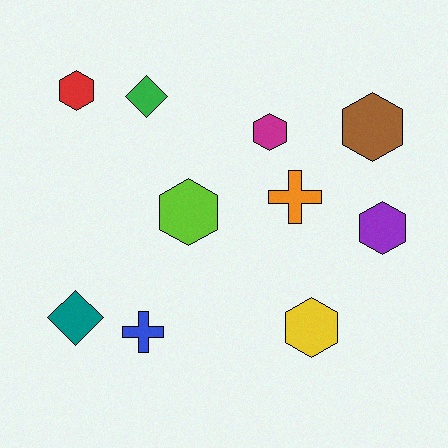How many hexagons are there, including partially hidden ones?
There are 6 hexagons.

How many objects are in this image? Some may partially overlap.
There are 10 objects.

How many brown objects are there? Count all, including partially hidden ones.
There is 1 brown object.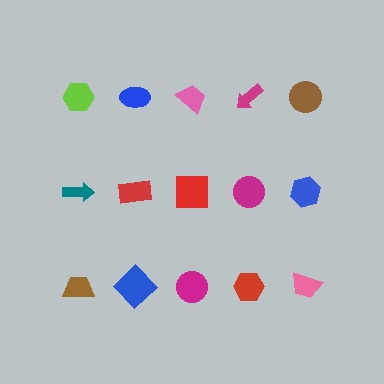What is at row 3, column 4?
A red hexagon.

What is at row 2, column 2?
A red rectangle.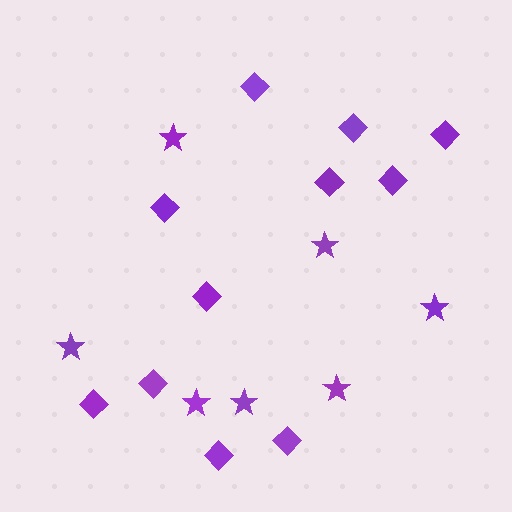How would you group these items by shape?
There are 2 groups: one group of diamonds (11) and one group of stars (7).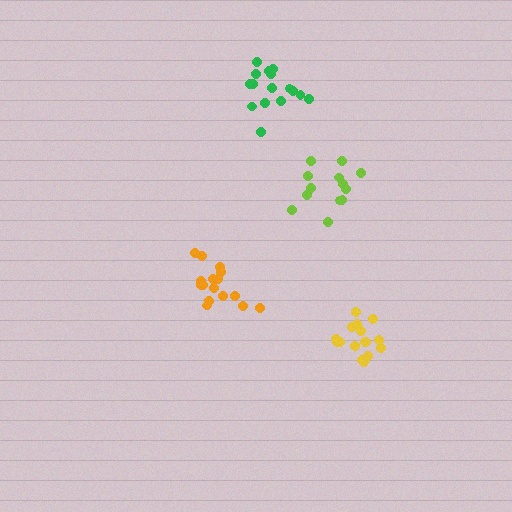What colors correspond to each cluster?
The clusters are colored: orange, lime, green, yellow.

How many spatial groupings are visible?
There are 4 spatial groupings.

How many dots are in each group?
Group 1: 16 dots, Group 2: 13 dots, Group 3: 16 dots, Group 4: 17 dots (62 total).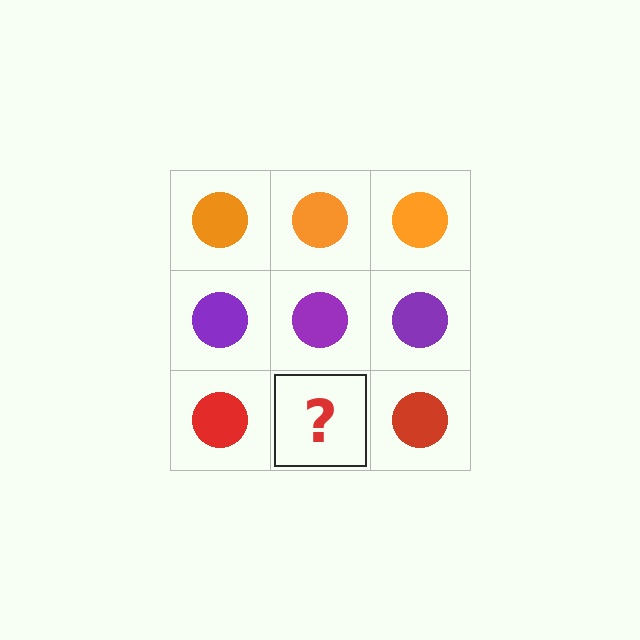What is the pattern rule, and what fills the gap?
The rule is that each row has a consistent color. The gap should be filled with a red circle.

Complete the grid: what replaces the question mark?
The question mark should be replaced with a red circle.